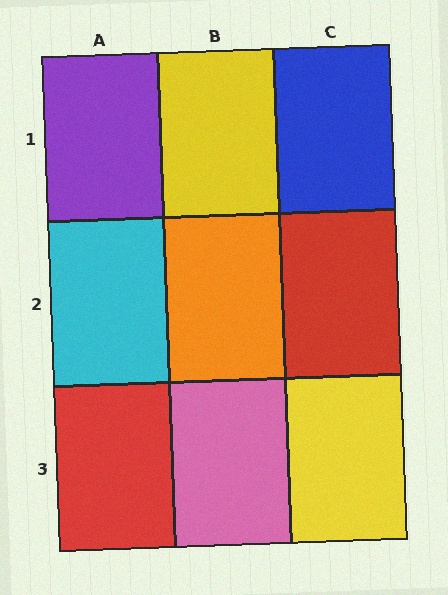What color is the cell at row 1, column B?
Yellow.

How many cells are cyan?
1 cell is cyan.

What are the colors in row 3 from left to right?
Red, pink, yellow.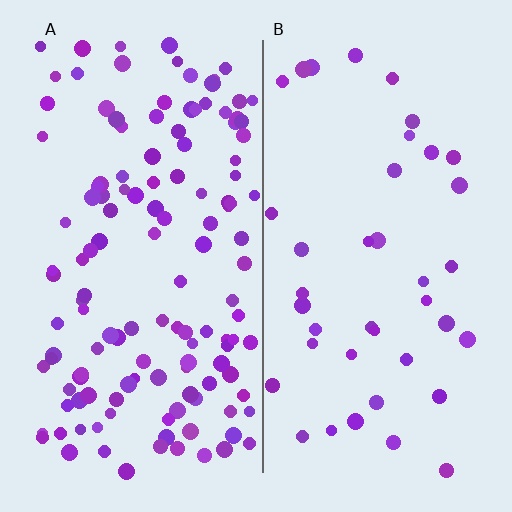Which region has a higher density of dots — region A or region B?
A (the left).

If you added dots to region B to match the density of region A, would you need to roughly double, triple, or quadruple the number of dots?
Approximately triple.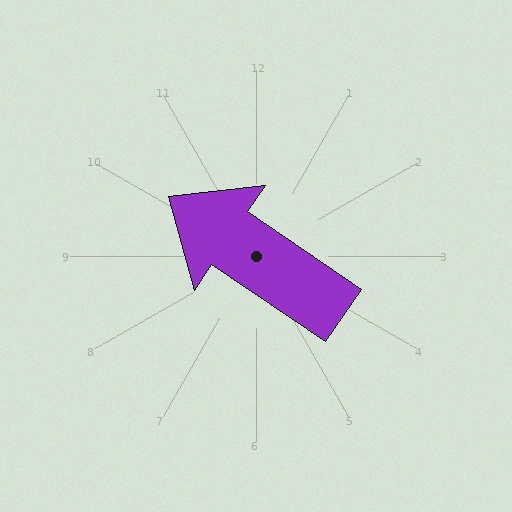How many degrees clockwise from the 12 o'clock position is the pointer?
Approximately 304 degrees.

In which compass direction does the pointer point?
Northwest.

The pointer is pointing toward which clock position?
Roughly 10 o'clock.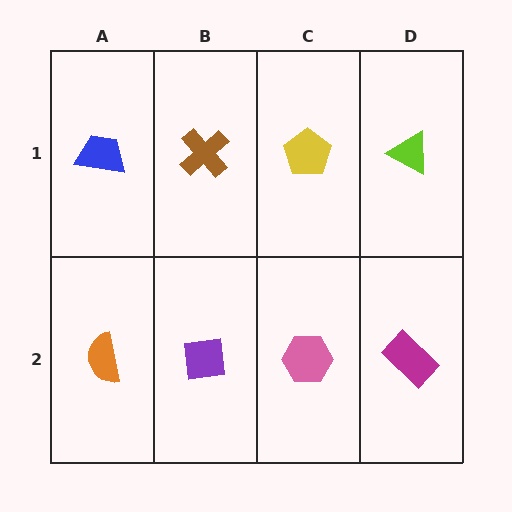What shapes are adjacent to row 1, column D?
A magenta rectangle (row 2, column D), a yellow pentagon (row 1, column C).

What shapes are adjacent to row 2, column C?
A yellow pentagon (row 1, column C), a purple square (row 2, column B), a magenta rectangle (row 2, column D).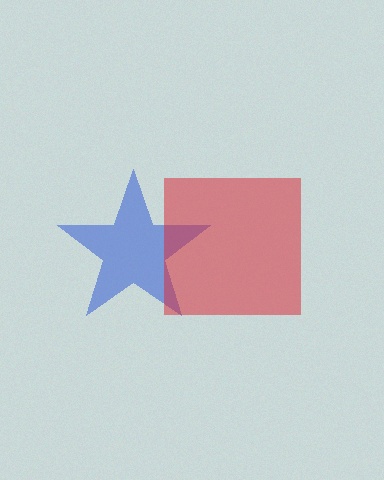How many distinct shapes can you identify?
There are 2 distinct shapes: a blue star, a red square.